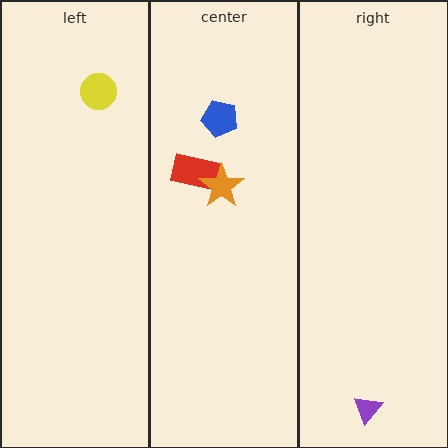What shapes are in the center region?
The red rectangle, the blue pentagon, the orange star.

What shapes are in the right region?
The purple triangle.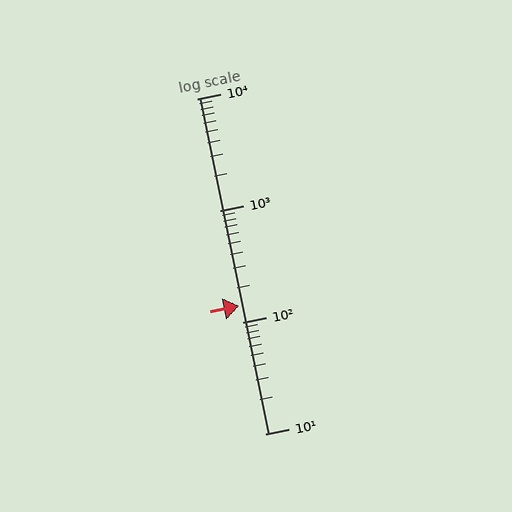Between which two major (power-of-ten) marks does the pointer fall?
The pointer is between 100 and 1000.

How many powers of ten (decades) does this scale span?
The scale spans 3 decades, from 10 to 10000.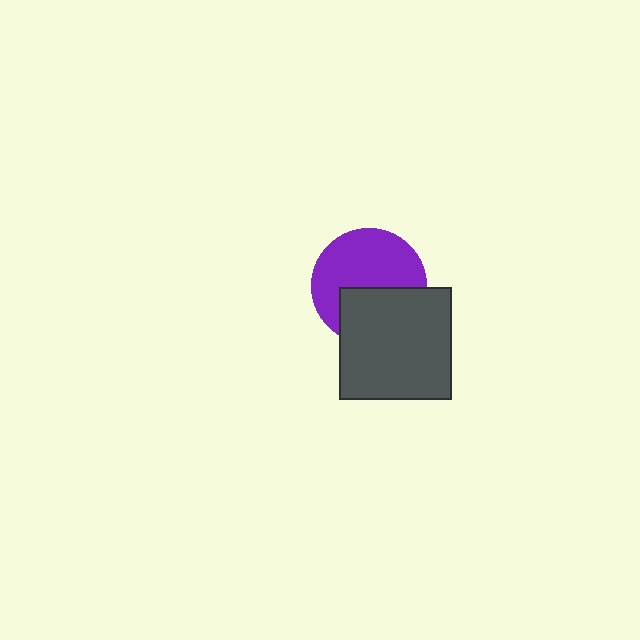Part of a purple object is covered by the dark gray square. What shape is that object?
It is a circle.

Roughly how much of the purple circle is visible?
About half of it is visible (roughly 61%).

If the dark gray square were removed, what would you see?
You would see the complete purple circle.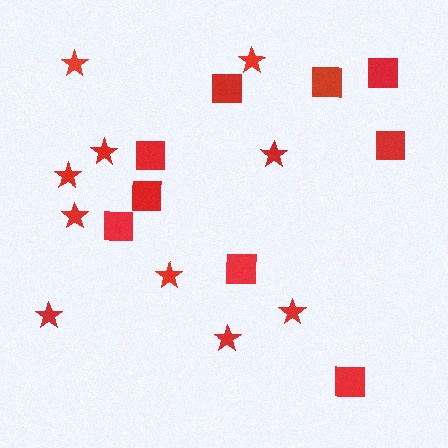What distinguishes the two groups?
There are 2 groups: one group of stars (10) and one group of squares (9).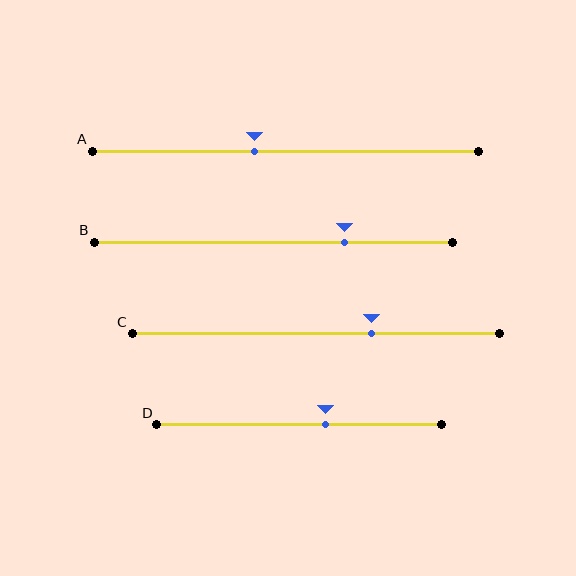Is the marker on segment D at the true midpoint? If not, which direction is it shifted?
No, the marker on segment D is shifted to the right by about 9% of the segment length.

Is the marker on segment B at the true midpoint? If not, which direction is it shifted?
No, the marker on segment B is shifted to the right by about 20% of the segment length.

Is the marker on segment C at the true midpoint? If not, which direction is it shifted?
No, the marker on segment C is shifted to the right by about 15% of the segment length.